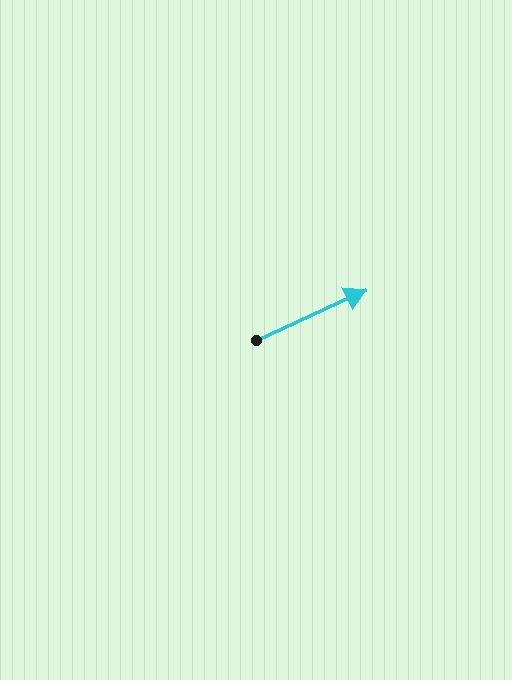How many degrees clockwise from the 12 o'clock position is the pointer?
Approximately 66 degrees.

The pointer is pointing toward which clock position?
Roughly 2 o'clock.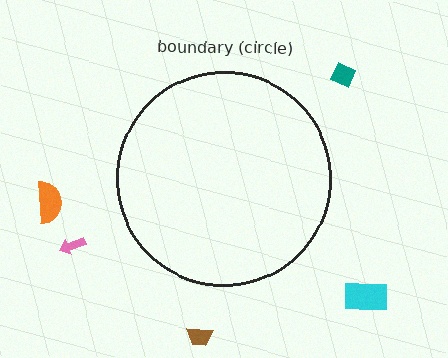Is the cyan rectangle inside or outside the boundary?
Outside.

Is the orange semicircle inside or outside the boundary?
Outside.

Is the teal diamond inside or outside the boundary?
Outside.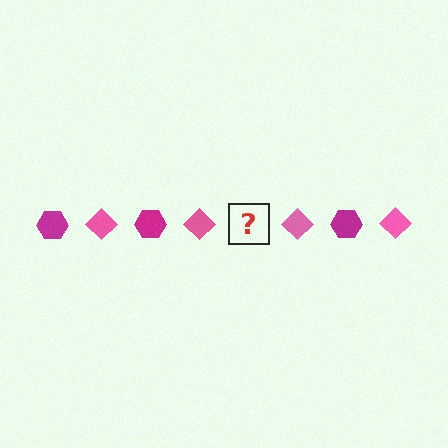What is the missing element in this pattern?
The missing element is a magenta hexagon.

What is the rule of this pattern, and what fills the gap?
The rule is that the pattern alternates between magenta hexagon and pink diamond. The gap should be filled with a magenta hexagon.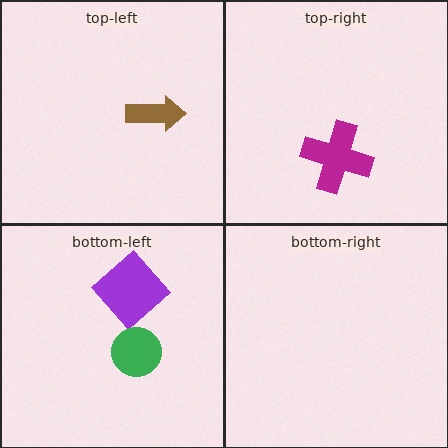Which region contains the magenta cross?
The top-right region.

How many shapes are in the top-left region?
1.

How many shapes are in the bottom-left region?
2.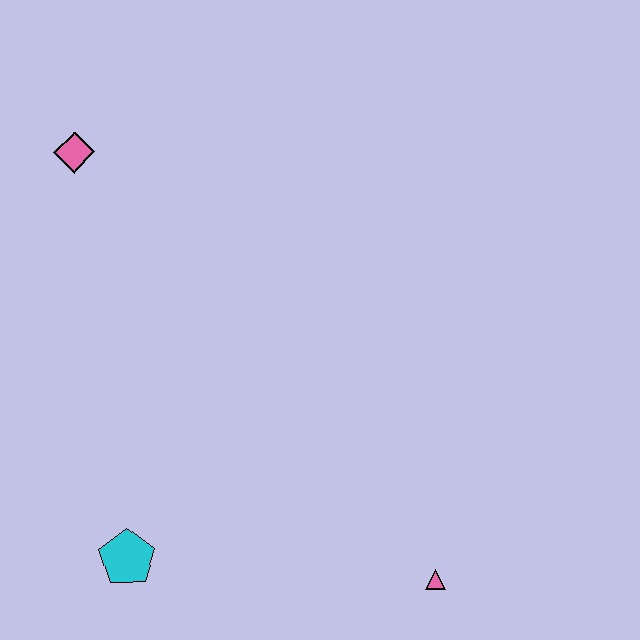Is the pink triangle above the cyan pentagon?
No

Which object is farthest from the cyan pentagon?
The pink diamond is farthest from the cyan pentagon.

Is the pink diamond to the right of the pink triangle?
No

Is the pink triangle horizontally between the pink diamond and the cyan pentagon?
No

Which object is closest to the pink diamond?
The cyan pentagon is closest to the pink diamond.